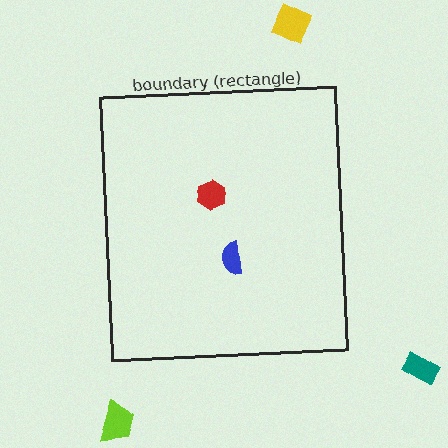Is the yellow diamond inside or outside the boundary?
Outside.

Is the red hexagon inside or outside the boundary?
Inside.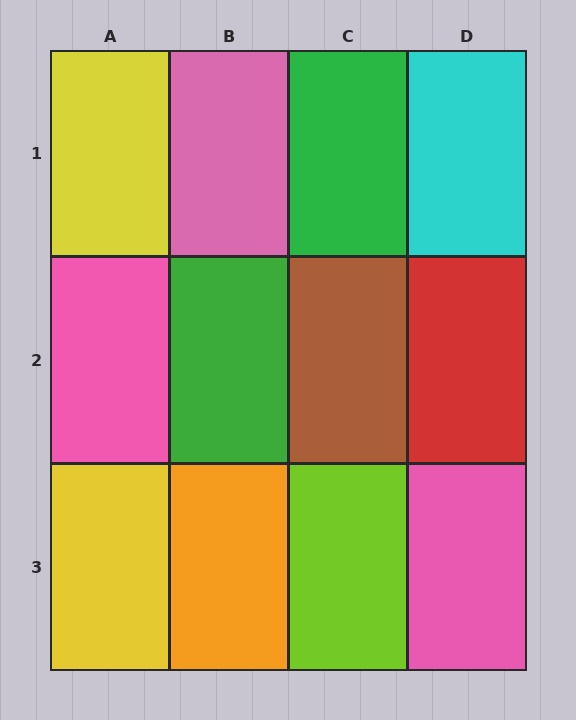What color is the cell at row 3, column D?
Pink.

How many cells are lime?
1 cell is lime.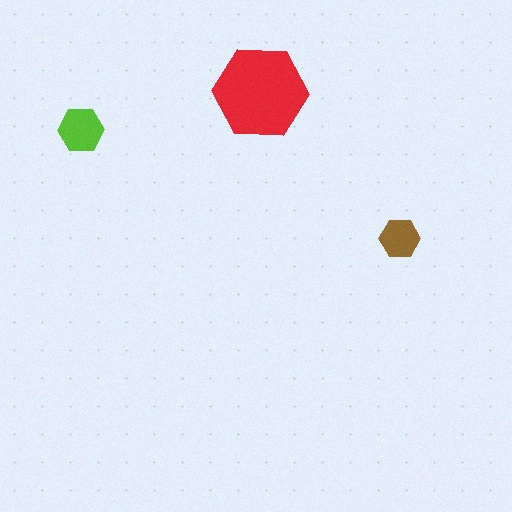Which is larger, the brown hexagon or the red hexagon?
The red one.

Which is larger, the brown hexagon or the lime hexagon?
The lime one.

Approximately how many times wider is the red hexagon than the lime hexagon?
About 2 times wider.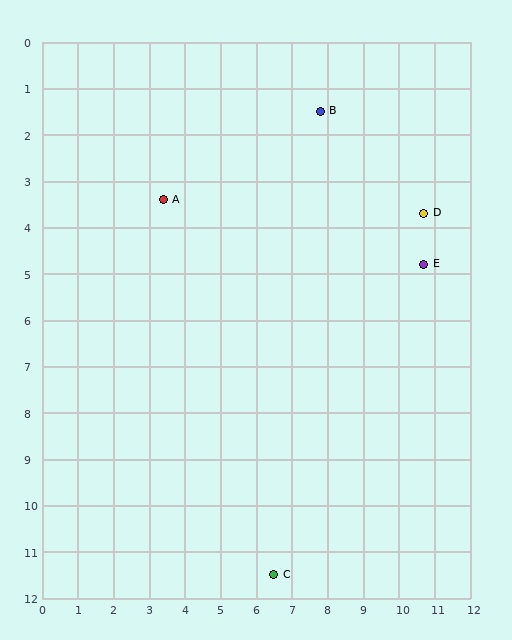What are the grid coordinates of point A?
Point A is at approximately (3.4, 3.4).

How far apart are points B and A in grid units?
Points B and A are about 4.8 grid units apart.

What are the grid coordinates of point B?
Point B is at approximately (7.8, 1.5).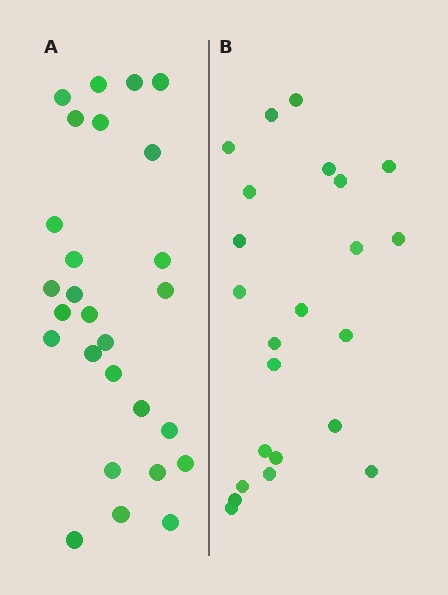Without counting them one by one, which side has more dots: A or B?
Region A (the left region) has more dots.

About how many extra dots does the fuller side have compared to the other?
Region A has about 4 more dots than region B.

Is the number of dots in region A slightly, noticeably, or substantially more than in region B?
Region A has only slightly more — the two regions are fairly close. The ratio is roughly 1.2 to 1.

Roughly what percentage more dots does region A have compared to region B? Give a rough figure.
About 15% more.